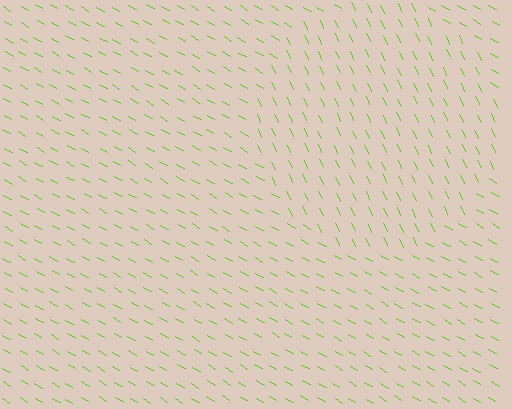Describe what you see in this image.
The image is filled with small lime line segments. A circle region in the image has lines oriented differently from the surrounding lines, creating a visible texture boundary.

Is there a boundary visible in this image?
Yes, there is a texture boundary formed by a change in line orientation.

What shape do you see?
I see a circle.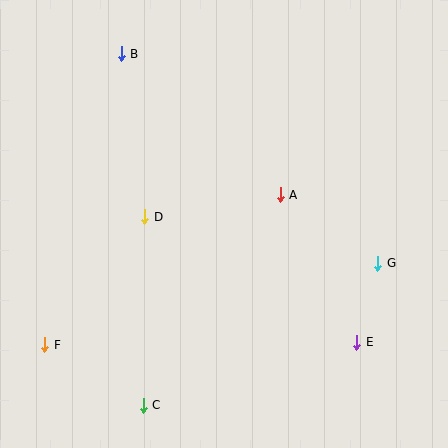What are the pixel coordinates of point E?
Point E is at (357, 342).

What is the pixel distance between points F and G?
The distance between F and G is 342 pixels.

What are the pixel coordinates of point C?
Point C is at (143, 405).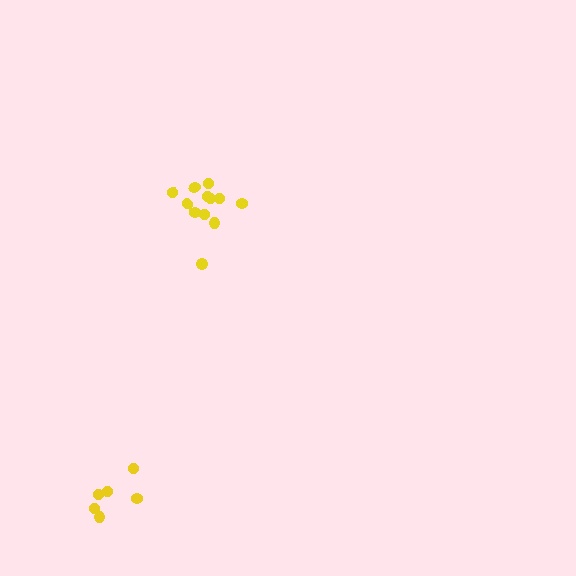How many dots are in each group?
Group 1: 12 dots, Group 2: 6 dots (18 total).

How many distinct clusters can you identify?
There are 2 distinct clusters.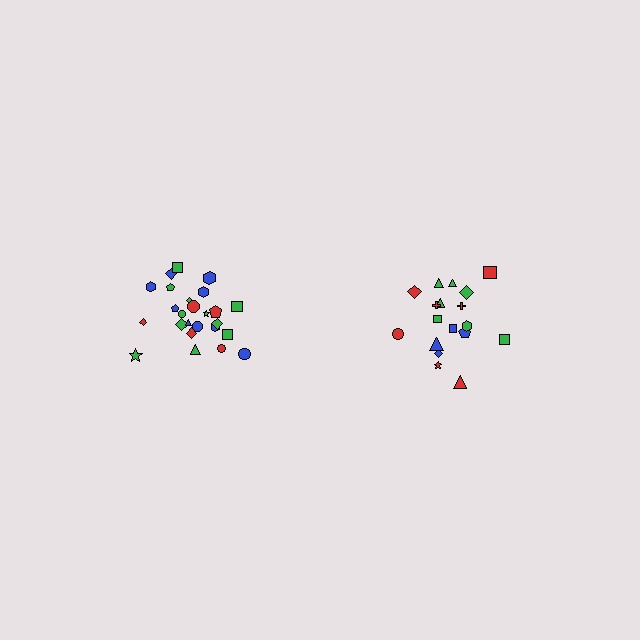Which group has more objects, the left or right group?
The left group.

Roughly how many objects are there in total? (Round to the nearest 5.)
Roughly 45 objects in total.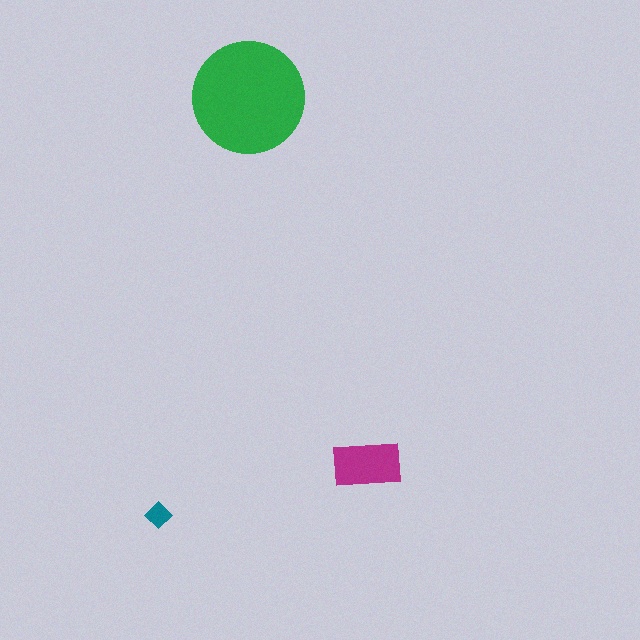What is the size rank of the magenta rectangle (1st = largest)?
2nd.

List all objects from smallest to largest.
The teal diamond, the magenta rectangle, the green circle.